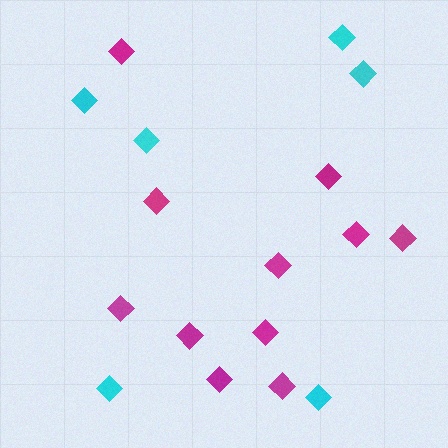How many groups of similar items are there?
There are 2 groups: one group of magenta diamonds (11) and one group of cyan diamonds (6).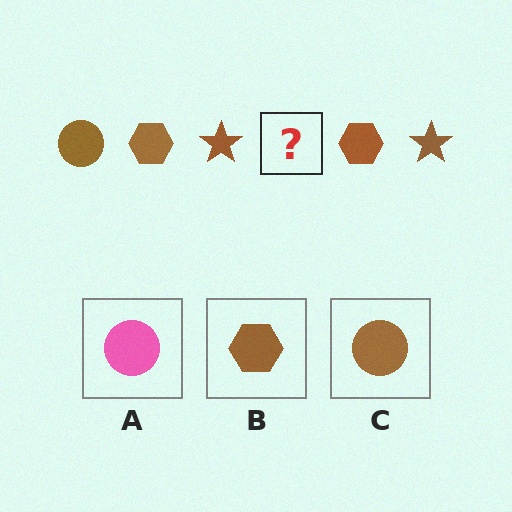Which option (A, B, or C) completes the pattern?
C.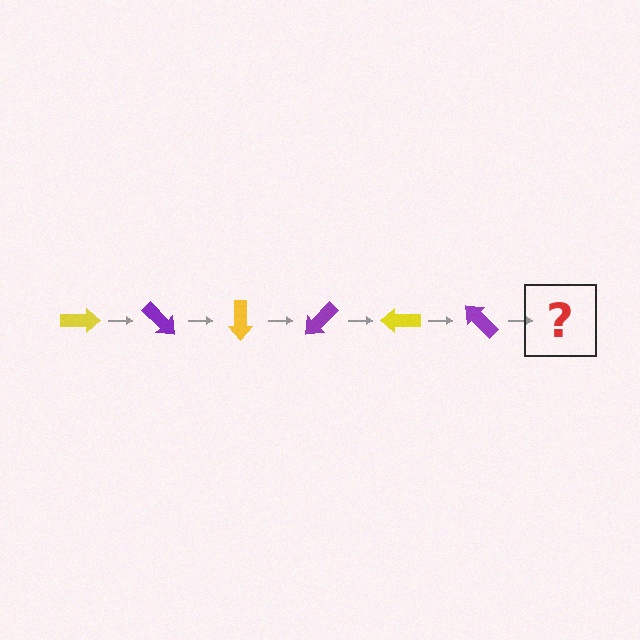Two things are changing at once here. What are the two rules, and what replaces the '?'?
The two rules are that it rotates 45 degrees each step and the color cycles through yellow and purple. The '?' should be a yellow arrow, rotated 270 degrees from the start.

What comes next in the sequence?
The next element should be a yellow arrow, rotated 270 degrees from the start.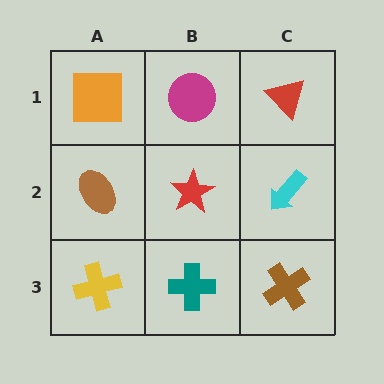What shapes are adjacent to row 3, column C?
A cyan arrow (row 2, column C), a teal cross (row 3, column B).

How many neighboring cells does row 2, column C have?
3.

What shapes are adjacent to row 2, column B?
A magenta circle (row 1, column B), a teal cross (row 3, column B), a brown ellipse (row 2, column A), a cyan arrow (row 2, column C).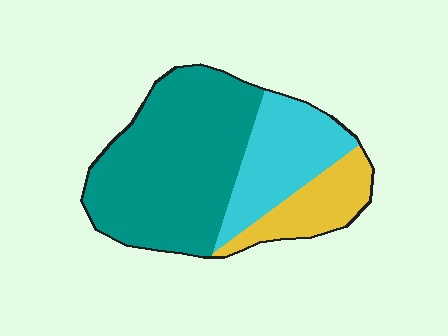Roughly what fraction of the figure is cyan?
Cyan takes up about one quarter (1/4) of the figure.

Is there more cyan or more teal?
Teal.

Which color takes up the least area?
Yellow, at roughly 15%.